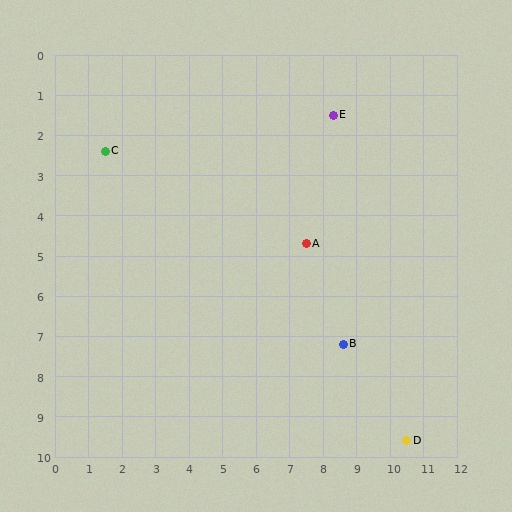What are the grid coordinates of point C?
Point C is at approximately (1.5, 2.4).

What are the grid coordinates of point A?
Point A is at approximately (7.5, 4.7).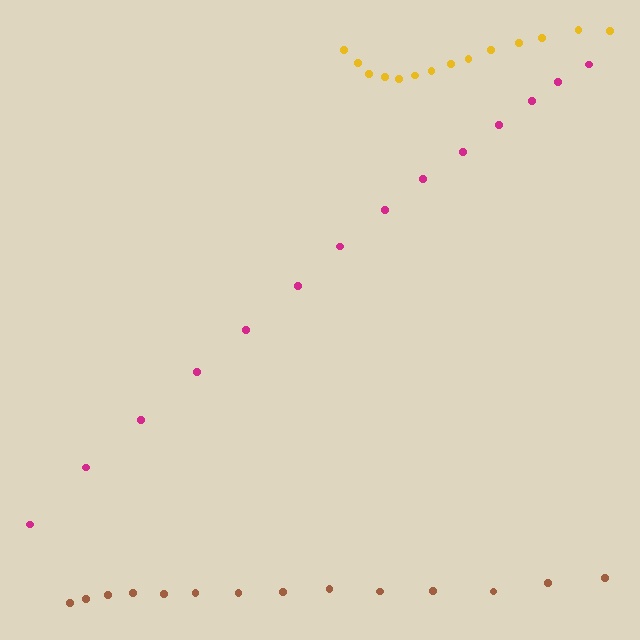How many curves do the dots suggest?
There are 3 distinct paths.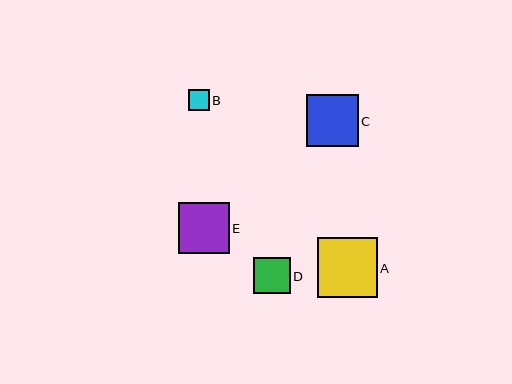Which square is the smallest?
Square B is the smallest with a size of approximately 21 pixels.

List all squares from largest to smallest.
From largest to smallest: A, C, E, D, B.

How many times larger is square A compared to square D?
Square A is approximately 1.6 times the size of square D.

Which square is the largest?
Square A is the largest with a size of approximately 60 pixels.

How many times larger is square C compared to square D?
Square C is approximately 1.4 times the size of square D.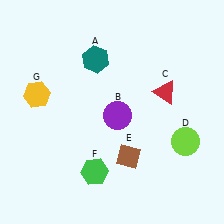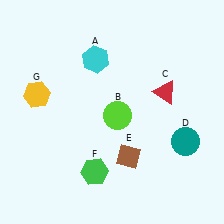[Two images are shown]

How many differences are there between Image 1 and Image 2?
There are 3 differences between the two images.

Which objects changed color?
A changed from teal to cyan. B changed from purple to lime. D changed from lime to teal.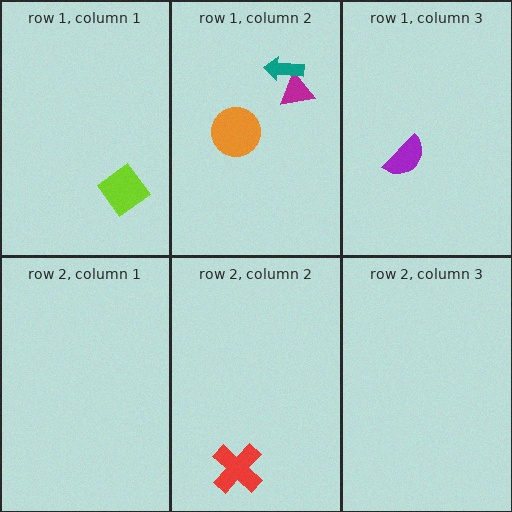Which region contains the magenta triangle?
The row 1, column 2 region.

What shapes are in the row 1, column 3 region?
The purple semicircle.